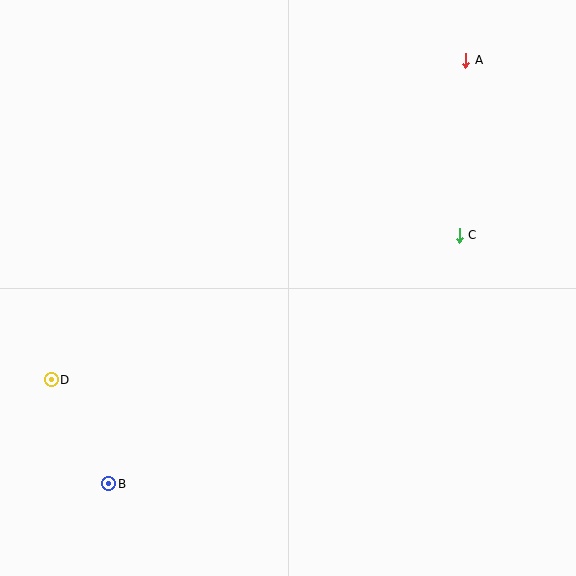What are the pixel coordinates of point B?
Point B is at (109, 484).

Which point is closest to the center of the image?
Point C at (459, 235) is closest to the center.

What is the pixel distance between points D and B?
The distance between D and B is 119 pixels.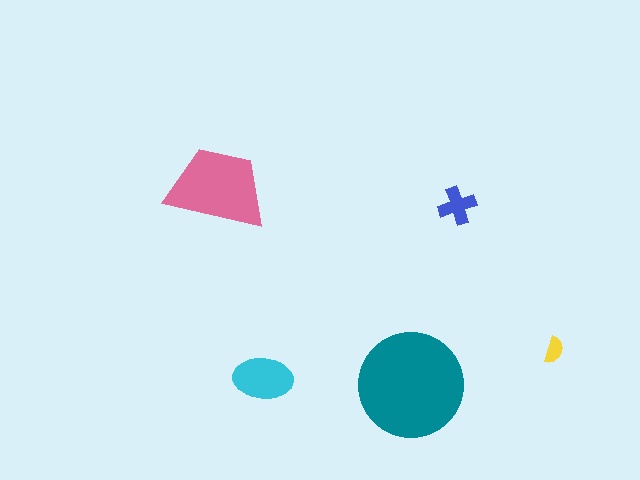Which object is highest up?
The pink trapezoid is topmost.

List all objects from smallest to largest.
The yellow semicircle, the blue cross, the cyan ellipse, the pink trapezoid, the teal circle.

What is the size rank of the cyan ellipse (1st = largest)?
3rd.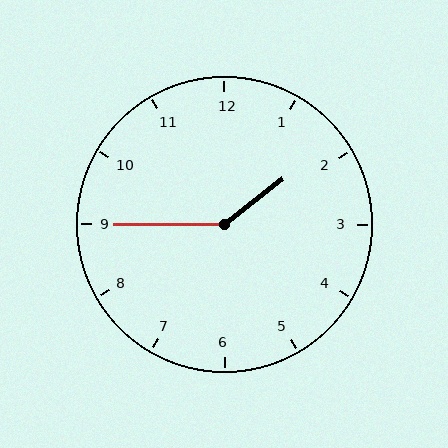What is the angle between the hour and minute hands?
Approximately 142 degrees.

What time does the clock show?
1:45.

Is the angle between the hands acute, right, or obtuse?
It is obtuse.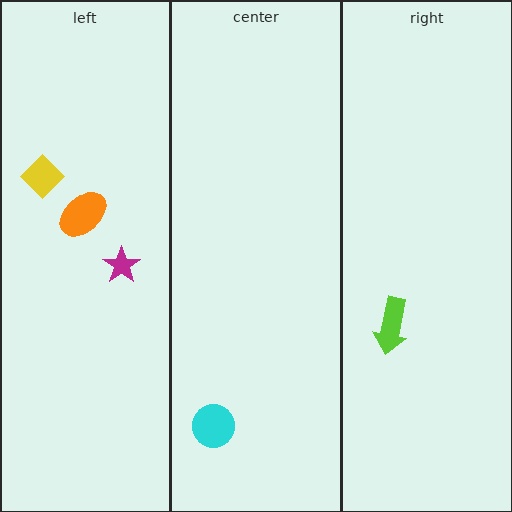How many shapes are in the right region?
1.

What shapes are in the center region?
The cyan circle.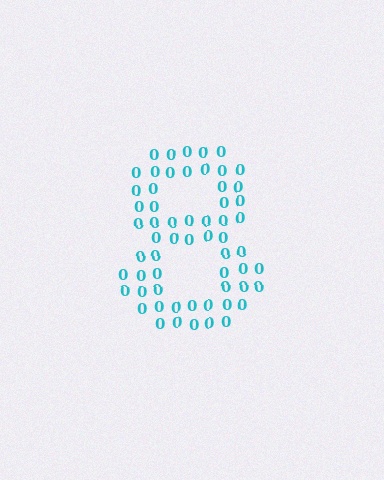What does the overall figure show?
The overall figure shows the digit 8.